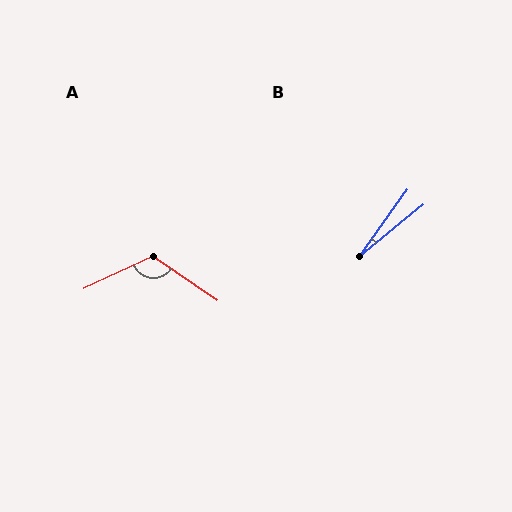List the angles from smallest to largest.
B (16°), A (120°).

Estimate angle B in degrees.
Approximately 16 degrees.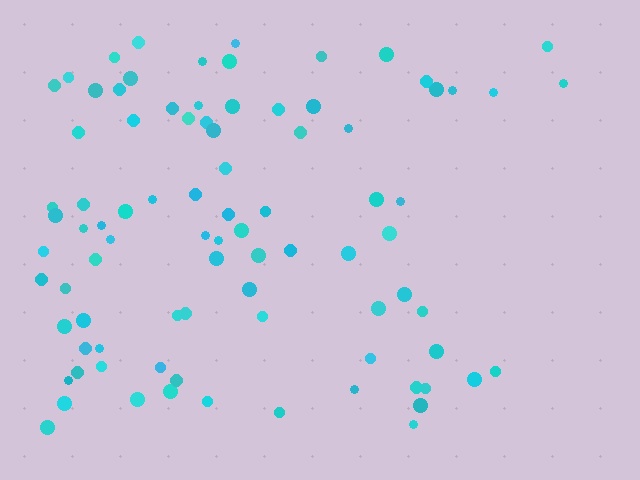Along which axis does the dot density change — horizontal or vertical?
Horizontal.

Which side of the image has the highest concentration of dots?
The left.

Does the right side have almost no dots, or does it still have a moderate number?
Still a moderate number, just noticeably fewer than the left.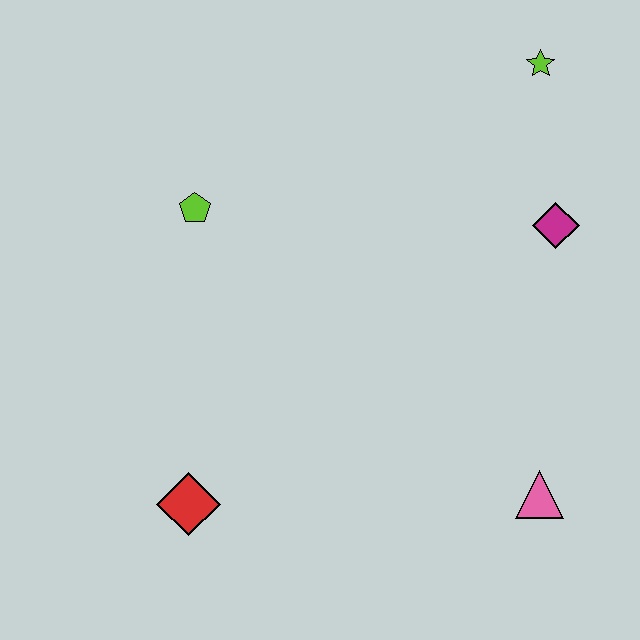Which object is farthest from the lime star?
The red diamond is farthest from the lime star.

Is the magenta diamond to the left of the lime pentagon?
No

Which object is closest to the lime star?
The magenta diamond is closest to the lime star.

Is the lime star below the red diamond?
No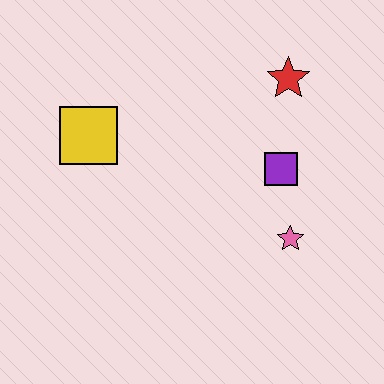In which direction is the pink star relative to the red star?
The pink star is below the red star.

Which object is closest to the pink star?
The purple square is closest to the pink star.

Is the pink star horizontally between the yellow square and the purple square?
No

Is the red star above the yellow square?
Yes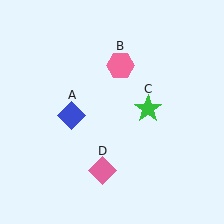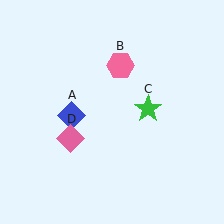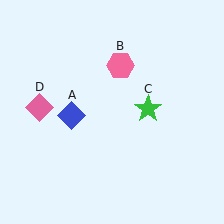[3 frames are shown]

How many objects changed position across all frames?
1 object changed position: pink diamond (object D).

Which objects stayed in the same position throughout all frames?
Blue diamond (object A) and pink hexagon (object B) and green star (object C) remained stationary.